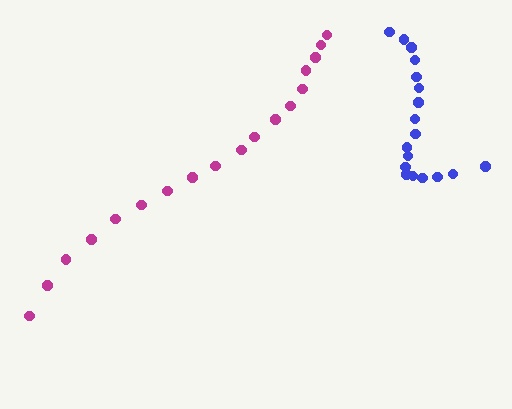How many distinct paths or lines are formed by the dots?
There are 2 distinct paths.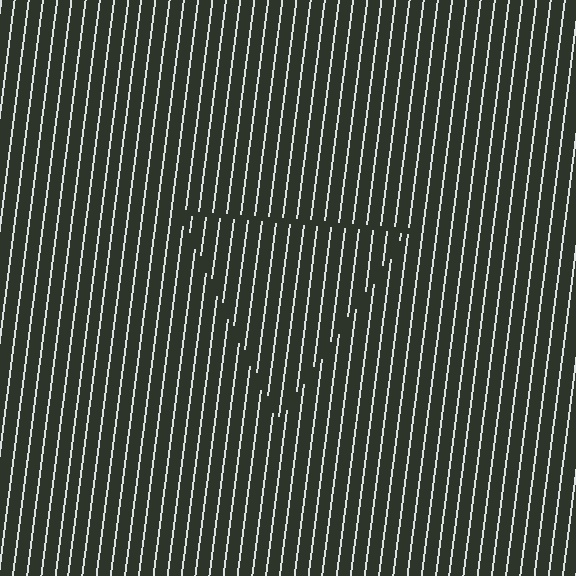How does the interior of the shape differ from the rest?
The interior of the shape contains the same grating, shifted by half a period — the contour is defined by the phase discontinuity where line-ends from the inner and outer gratings abut.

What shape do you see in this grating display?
An illusory triangle. The interior of the shape contains the same grating, shifted by half a period — the contour is defined by the phase discontinuity where line-ends from the inner and outer gratings abut.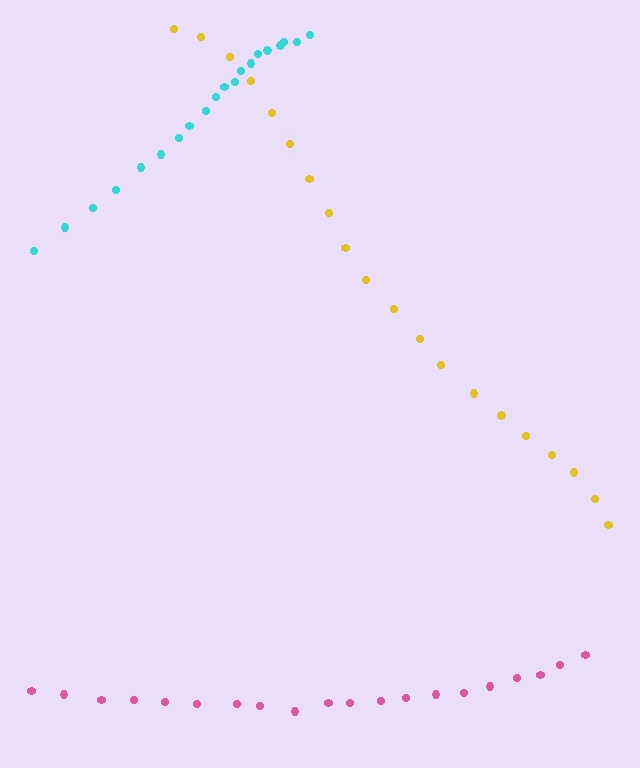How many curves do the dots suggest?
There are 3 distinct paths.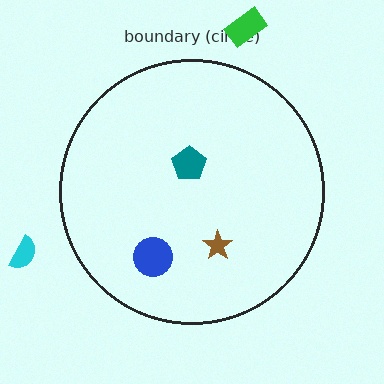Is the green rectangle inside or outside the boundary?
Outside.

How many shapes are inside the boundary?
3 inside, 2 outside.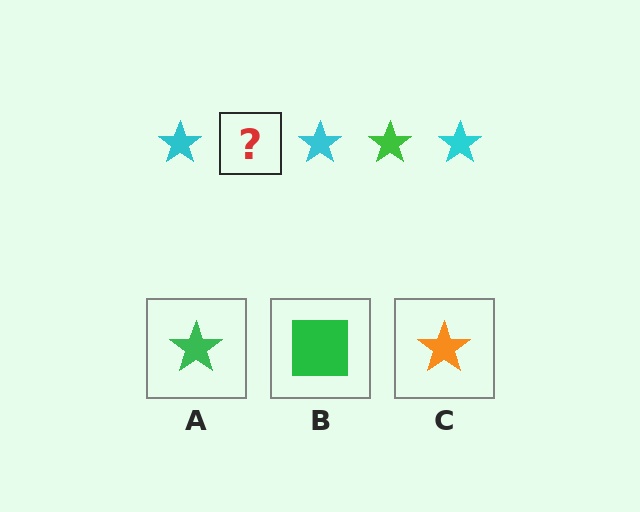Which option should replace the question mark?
Option A.